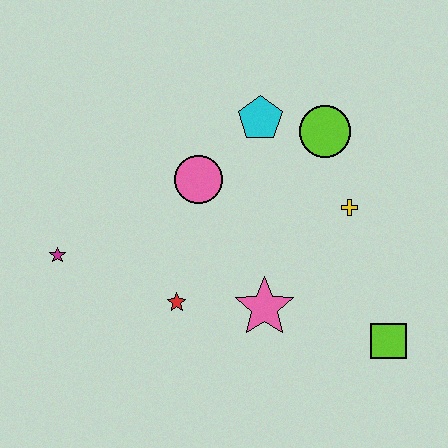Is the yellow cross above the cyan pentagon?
No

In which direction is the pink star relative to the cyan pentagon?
The pink star is below the cyan pentagon.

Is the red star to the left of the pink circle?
Yes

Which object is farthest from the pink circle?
The lime square is farthest from the pink circle.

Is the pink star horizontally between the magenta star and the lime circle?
Yes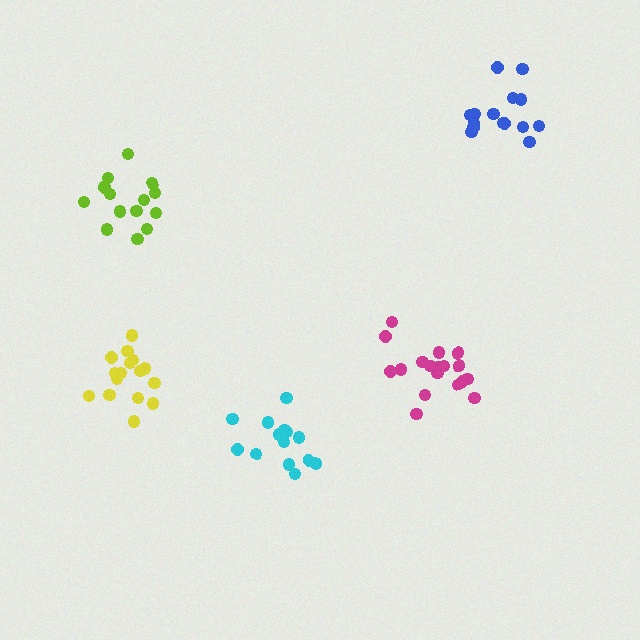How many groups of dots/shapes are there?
There are 5 groups.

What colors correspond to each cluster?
The clusters are colored: cyan, yellow, magenta, lime, blue.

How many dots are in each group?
Group 1: 14 dots, Group 2: 16 dots, Group 3: 18 dots, Group 4: 14 dots, Group 5: 15 dots (77 total).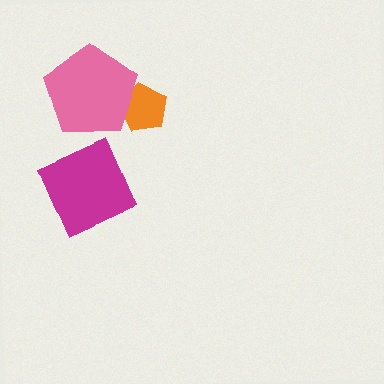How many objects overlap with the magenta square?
0 objects overlap with the magenta square.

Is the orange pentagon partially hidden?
Yes, it is partially covered by another shape.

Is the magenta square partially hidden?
No, no other shape covers it.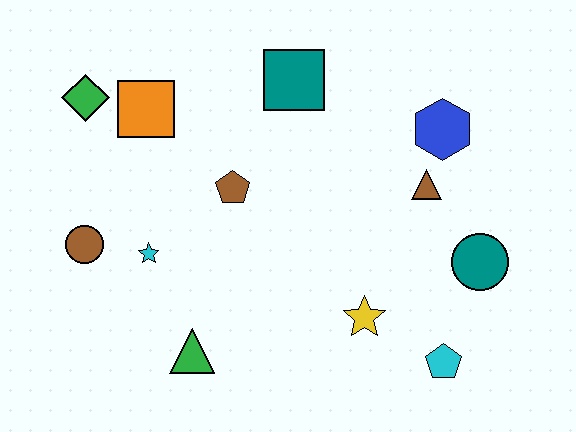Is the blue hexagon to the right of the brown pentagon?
Yes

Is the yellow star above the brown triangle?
No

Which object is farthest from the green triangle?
The blue hexagon is farthest from the green triangle.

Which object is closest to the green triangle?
The cyan star is closest to the green triangle.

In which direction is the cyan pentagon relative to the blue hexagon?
The cyan pentagon is below the blue hexagon.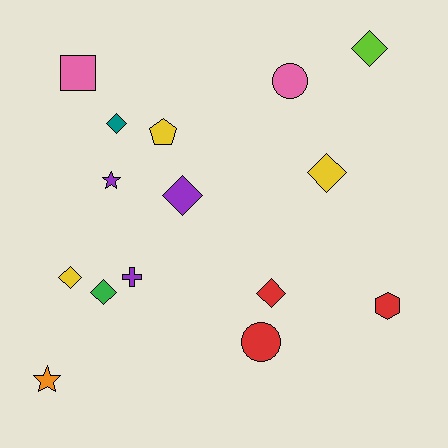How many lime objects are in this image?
There is 1 lime object.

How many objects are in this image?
There are 15 objects.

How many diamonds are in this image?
There are 7 diamonds.